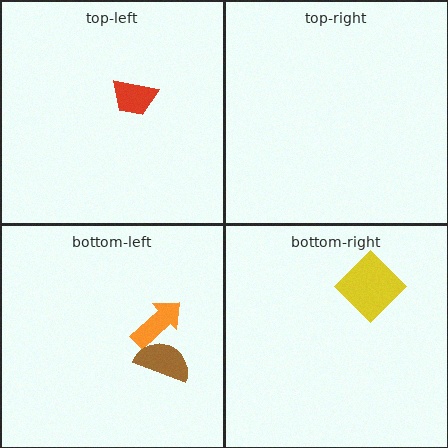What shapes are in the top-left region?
The red trapezoid.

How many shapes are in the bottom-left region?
2.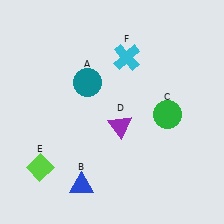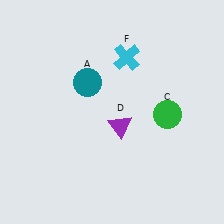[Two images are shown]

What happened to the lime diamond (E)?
The lime diamond (E) was removed in Image 2. It was in the bottom-left area of Image 1.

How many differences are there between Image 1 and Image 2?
There are 2 differences between the two images.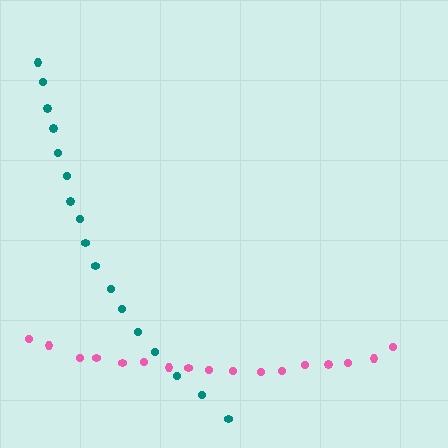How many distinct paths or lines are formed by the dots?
There are 2 distinct paths.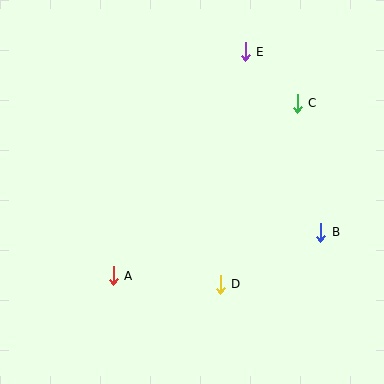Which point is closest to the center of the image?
Point D at (220, 284) is closest to the center.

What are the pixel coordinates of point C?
Point C is at (297, 103).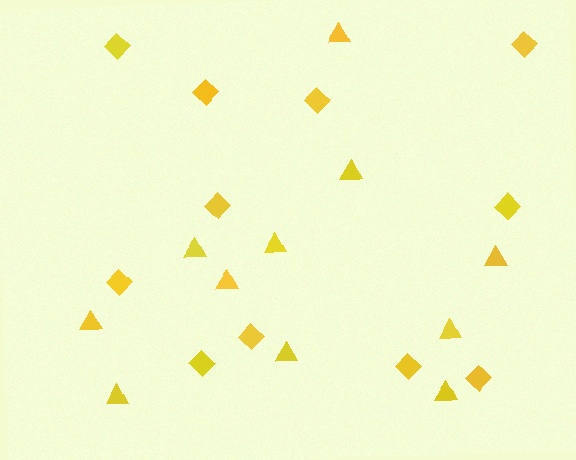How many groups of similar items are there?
There are 2 groups: one group of diamonds (11) and one group of triangles (11).